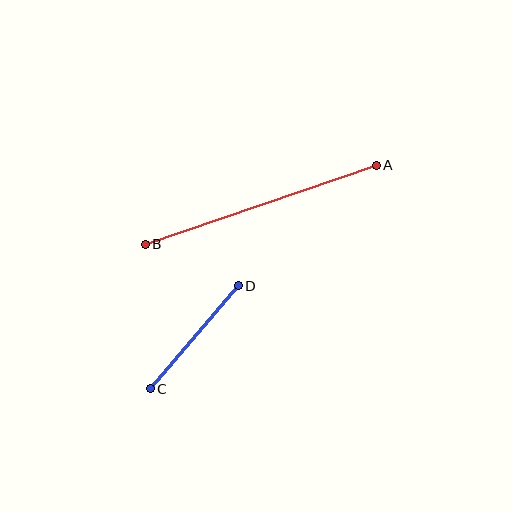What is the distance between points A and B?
The distance is approximately 244 pixels.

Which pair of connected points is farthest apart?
Points A and B are farthest apart.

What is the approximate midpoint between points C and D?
The midpoint is at approximately (194, 337) pixels.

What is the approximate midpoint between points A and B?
The midpoint is at approximately (261, 205) pixels.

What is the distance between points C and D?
The distance is approximately 136 pixels.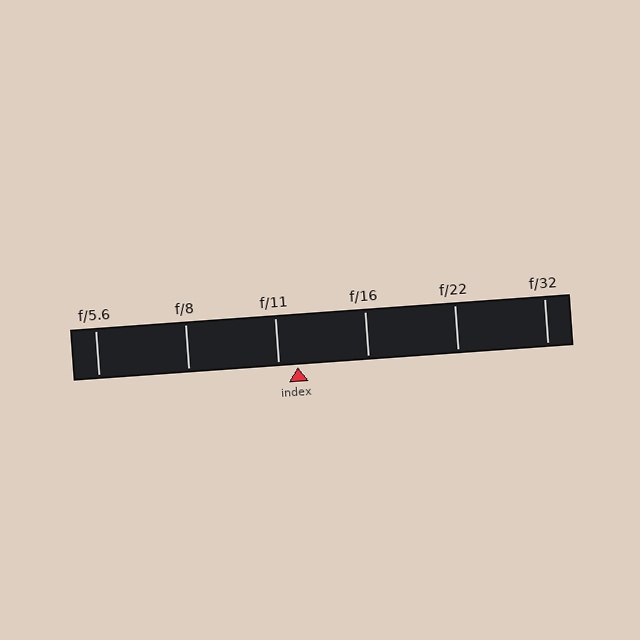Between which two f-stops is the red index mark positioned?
The index mark is between f/11 and f/16.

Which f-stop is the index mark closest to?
The index mark is closest to f/11.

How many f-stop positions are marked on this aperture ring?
There are 6 f-stop positions marked.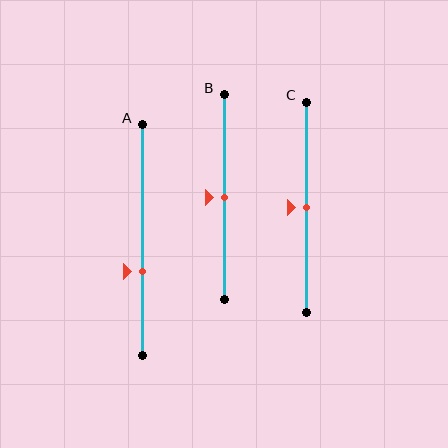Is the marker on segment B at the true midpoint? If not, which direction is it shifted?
Yes, the marker on segment B is at the true midpoint.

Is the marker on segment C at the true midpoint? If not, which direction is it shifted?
Yes, the marker on segment C is at the true midpoint.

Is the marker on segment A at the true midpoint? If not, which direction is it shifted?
No, the marker on segment A is shifted downward by about 14% of the segment length.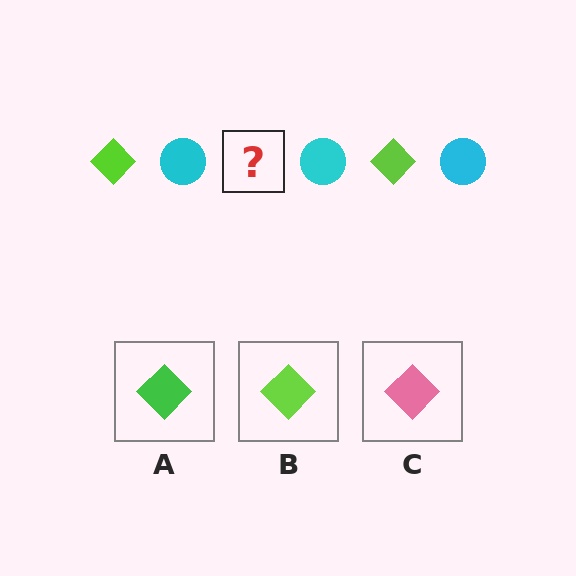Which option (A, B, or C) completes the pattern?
B.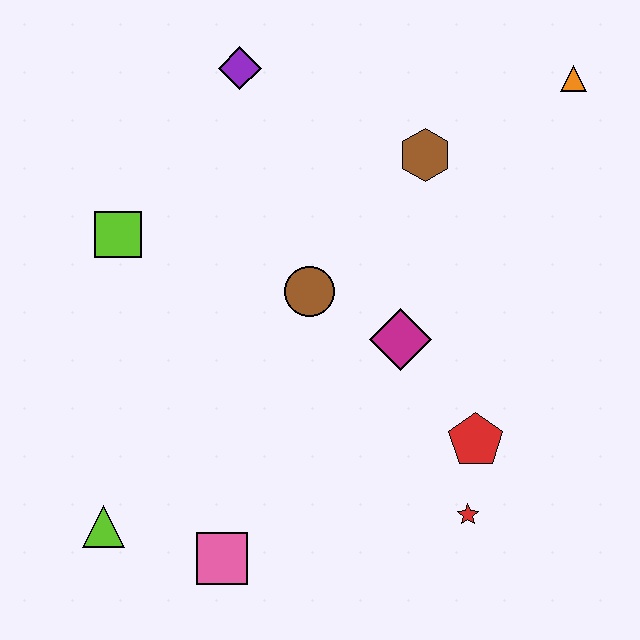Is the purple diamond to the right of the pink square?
Yes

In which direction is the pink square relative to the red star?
The pink square is to the left of the red star.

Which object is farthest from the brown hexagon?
The lime triangle is farthest from the brown hexagon.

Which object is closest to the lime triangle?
The pink square is closest to the lime triangle.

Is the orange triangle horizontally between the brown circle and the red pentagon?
No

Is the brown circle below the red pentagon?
No